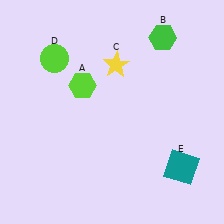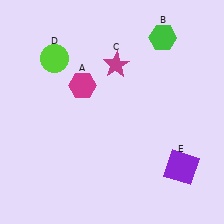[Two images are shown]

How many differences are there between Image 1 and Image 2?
There are 3 differences between the two images.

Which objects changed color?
A changed from lime to magenta. C changed from yellow to magenta. E changed from teal to purple.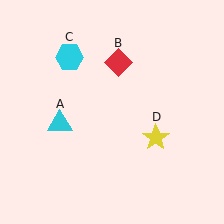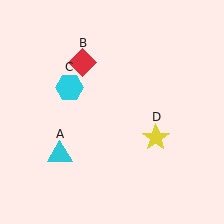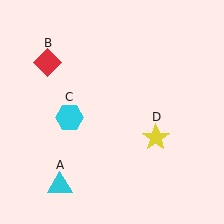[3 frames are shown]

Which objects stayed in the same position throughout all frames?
Yellow star (object D) remained stationary.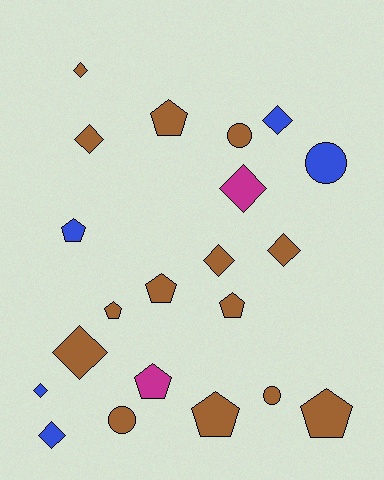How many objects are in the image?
There are 21 objects.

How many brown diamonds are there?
There are 5 brown diamonds.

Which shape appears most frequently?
Diamond, with 9 objects.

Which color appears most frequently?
Brown, with 14 objects.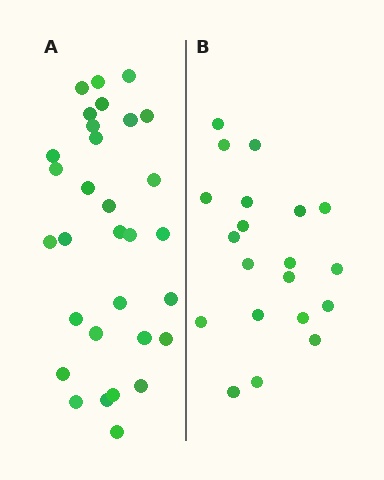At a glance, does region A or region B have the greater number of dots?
Region A (the left region) has more dots.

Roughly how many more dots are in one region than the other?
Region A has roughly 12 or so more dots than region B.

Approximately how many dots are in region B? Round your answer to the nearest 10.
About 20 dots.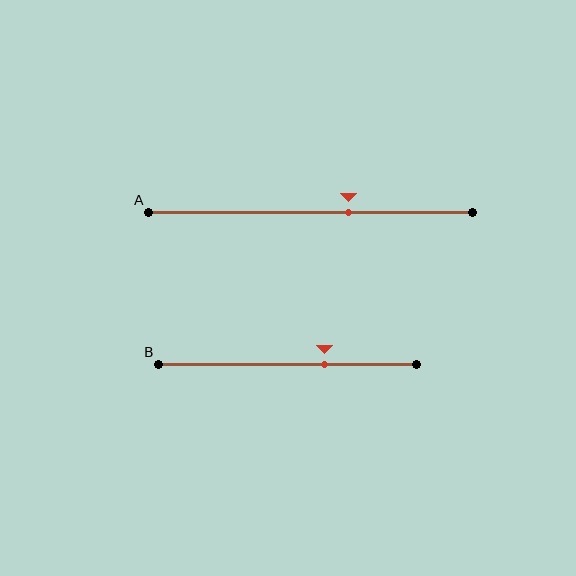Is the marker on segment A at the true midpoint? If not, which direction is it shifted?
No, the marker on segment A is shifted to the right by about 12% of the segment length.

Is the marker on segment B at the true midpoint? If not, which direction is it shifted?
No, the marker on segment B is shifted to the right by about 14% of the segment length.